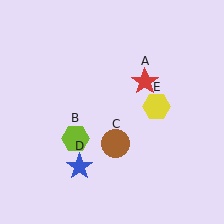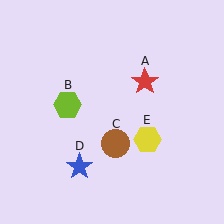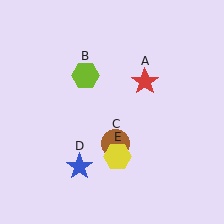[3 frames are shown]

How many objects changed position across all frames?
2 objects changed position: lime hexagon (object B), yellow hexagon (object E).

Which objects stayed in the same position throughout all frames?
Red star (object A) and brown circle (object C) and blue star (object D) remained stationary.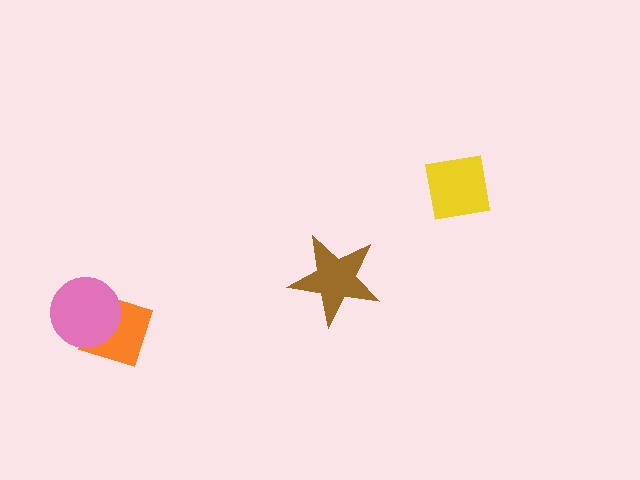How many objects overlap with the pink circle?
1 object overlaps with the pink circle.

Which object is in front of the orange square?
The pink circle is in front of the orange square.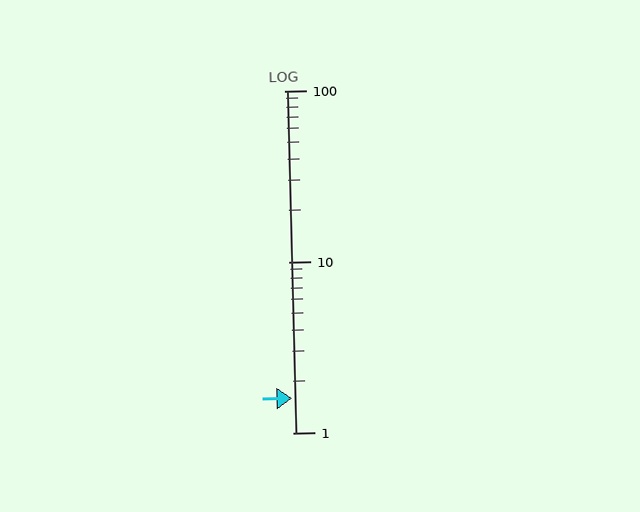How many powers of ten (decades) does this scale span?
The scale spans 2 decades, from 1 to 100.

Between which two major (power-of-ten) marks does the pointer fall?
The pointer is between 1 and 10.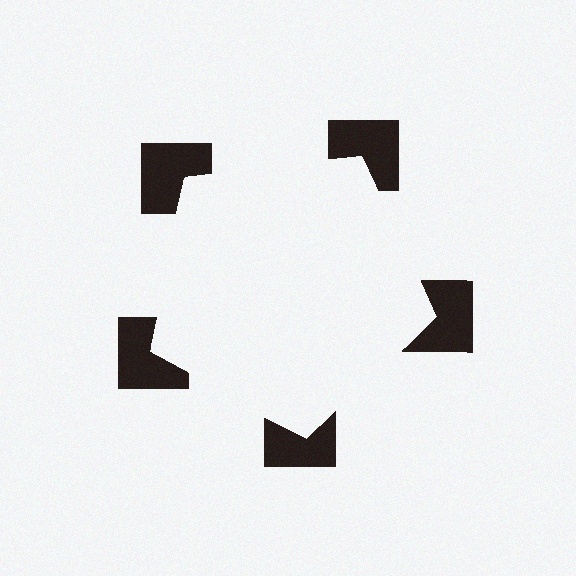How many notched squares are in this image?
There are 5 — one at each vertex of the illusory pentagon.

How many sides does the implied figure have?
5 sides.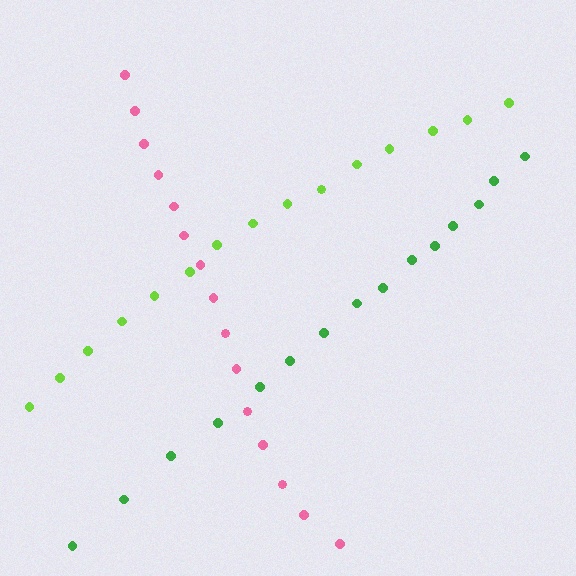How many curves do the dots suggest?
There are 3 distinct paths.